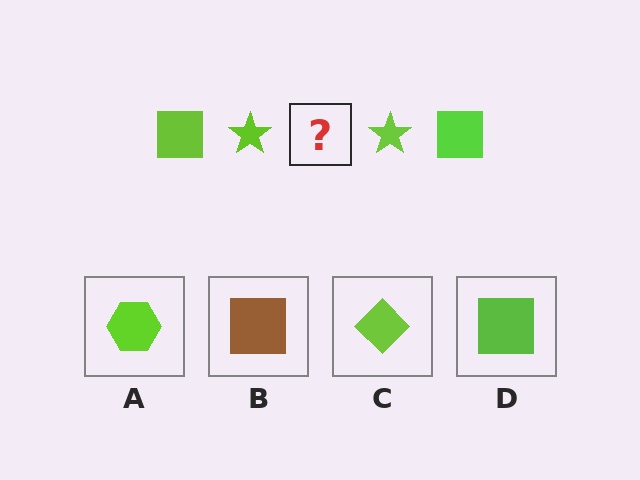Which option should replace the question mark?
Option D.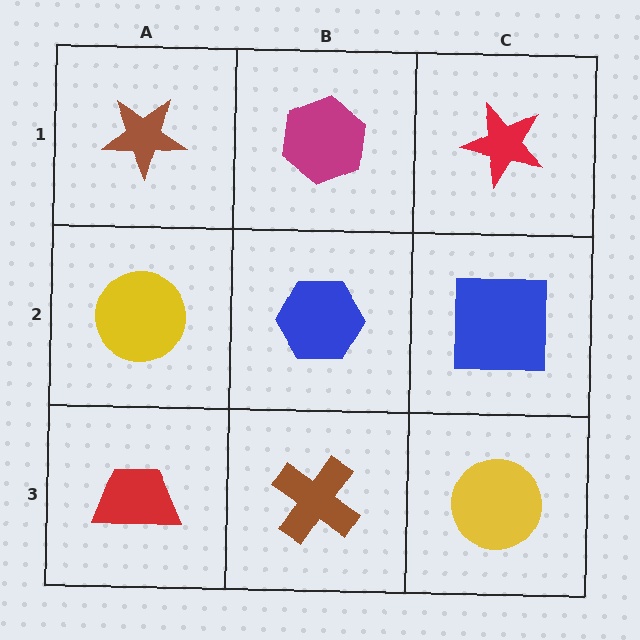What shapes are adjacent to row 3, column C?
A blue square (row 2, column C), a brown cross (row 3, column B).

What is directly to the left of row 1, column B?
A brown star.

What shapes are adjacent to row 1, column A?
A yellow circle (row 2, column A), a magenta hexagon (row 1, column B).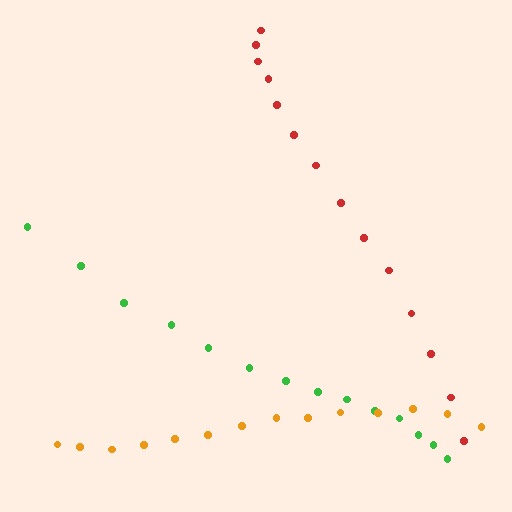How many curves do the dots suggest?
There are 3 distinct paths.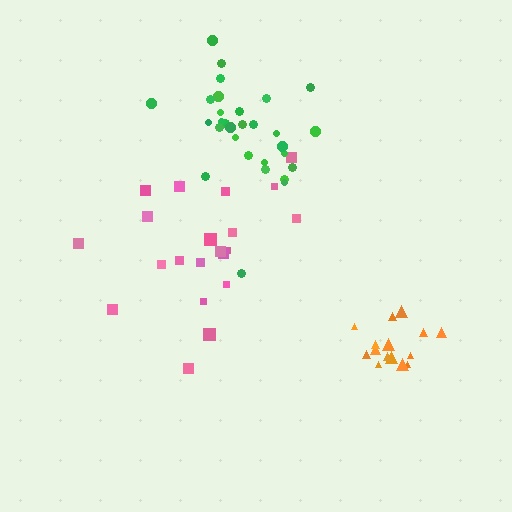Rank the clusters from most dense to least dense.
orange, green, pink.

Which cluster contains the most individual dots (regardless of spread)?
Green (30).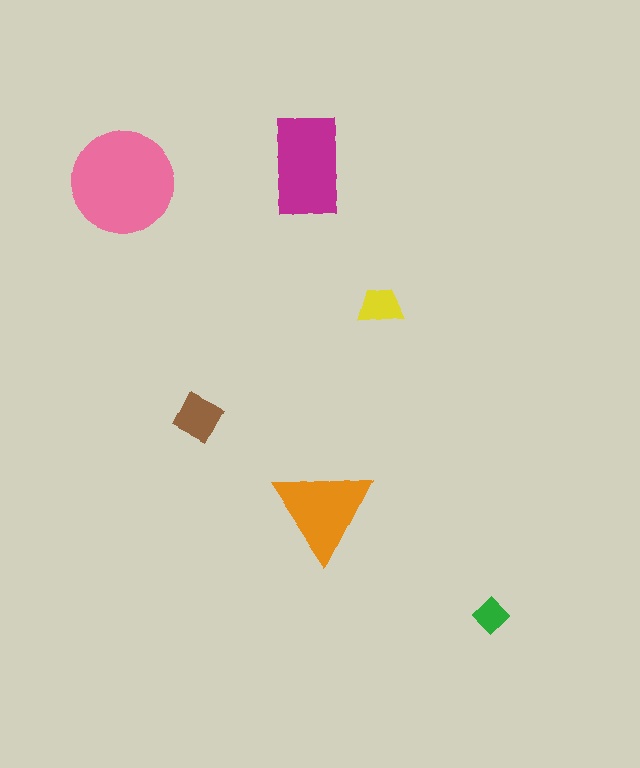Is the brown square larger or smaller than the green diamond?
Larger.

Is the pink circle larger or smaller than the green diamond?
Larger.